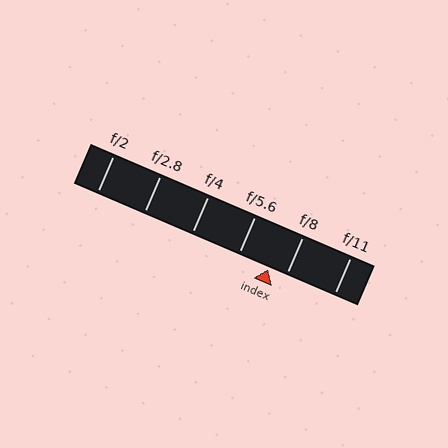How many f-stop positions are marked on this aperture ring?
There are 6 f-stop positions marked.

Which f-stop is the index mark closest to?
The index mark is closest to f/8.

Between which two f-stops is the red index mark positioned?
The index mark is between f/5.6 and f/8.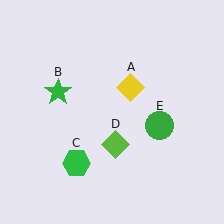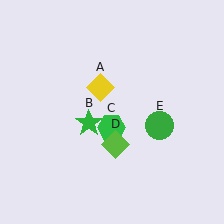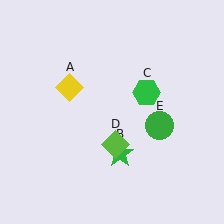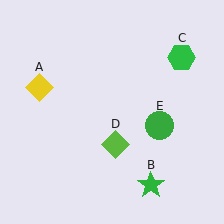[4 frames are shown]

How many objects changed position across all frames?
3 objects changed position: yellow diamond (object A), green star (object B), green hexagon (object C).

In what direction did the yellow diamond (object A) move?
The yellow diamond (object A) moved left.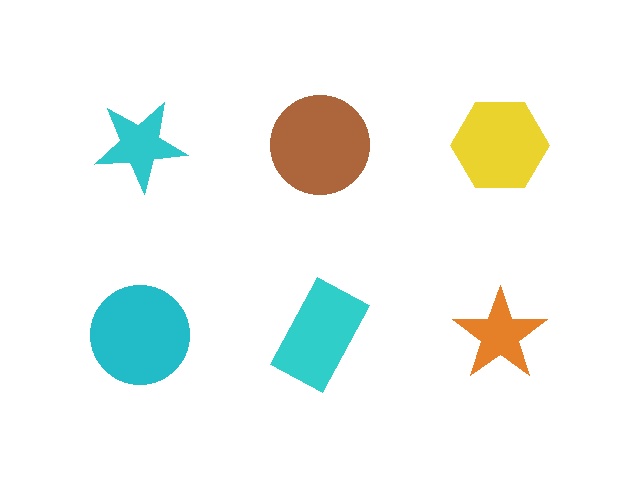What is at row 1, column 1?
A cyan star.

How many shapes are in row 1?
3 shapes.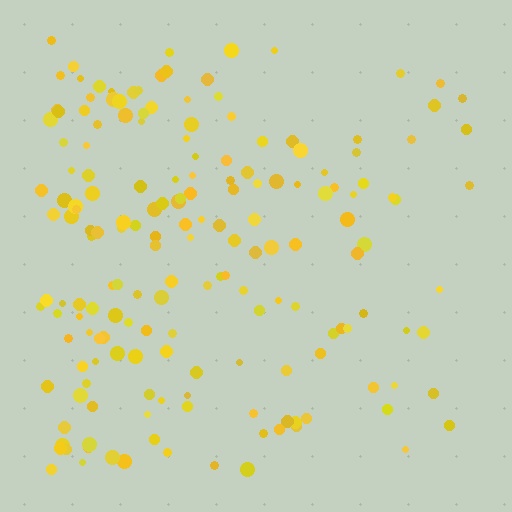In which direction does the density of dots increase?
From right to left, with the left side densest.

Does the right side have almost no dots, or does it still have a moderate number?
Still a moderate number, just noticeably fewer than the left.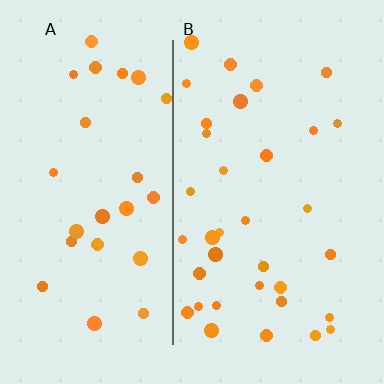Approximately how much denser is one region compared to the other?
Approximately 1.3× — region B over region A.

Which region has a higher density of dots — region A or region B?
B (the right).